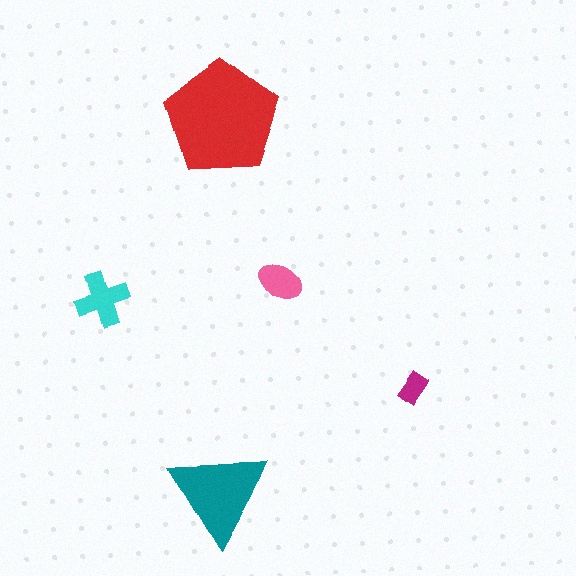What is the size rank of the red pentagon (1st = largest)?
1st.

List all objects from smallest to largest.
The magenta rectangle, the pink ellipse, the cyan cross, the teal triangle, the red pentagon.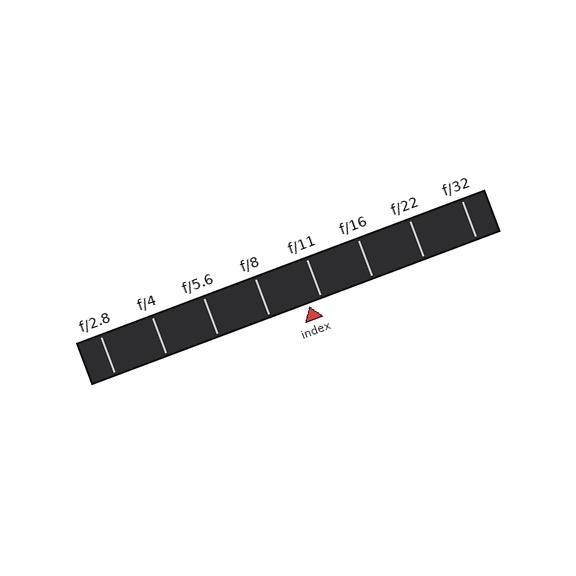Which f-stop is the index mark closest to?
The index mark is closest to f/11.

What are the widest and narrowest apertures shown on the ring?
The widest aperture shown is f/2.8 and the narrowest is f/32.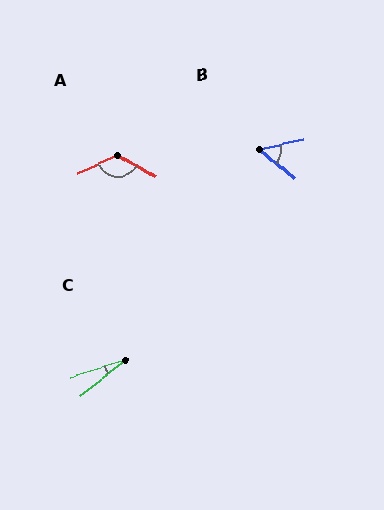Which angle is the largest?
A, at approximately 126 degrees.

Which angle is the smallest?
C, at approximately 21 degrees.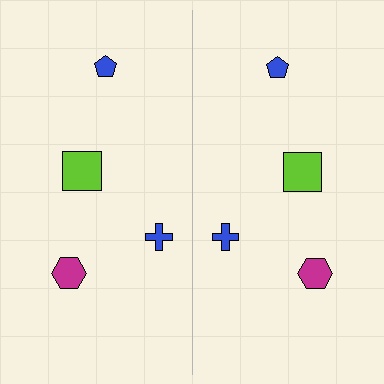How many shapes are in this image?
There are 8 shapes in this image.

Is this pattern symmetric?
Yes, this pattern has bilateral (reflection) symmetry.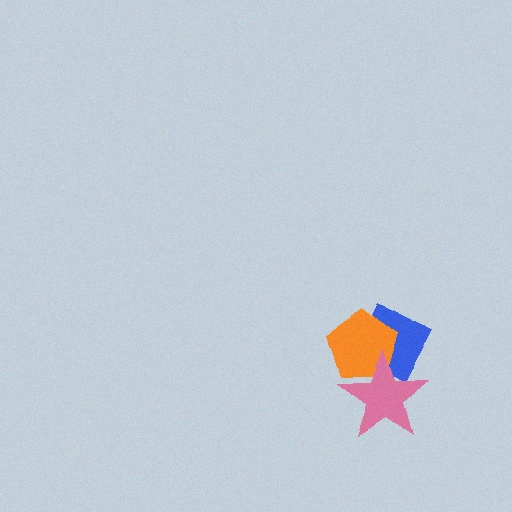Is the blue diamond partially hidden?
Yes, it is partially covered by another shape.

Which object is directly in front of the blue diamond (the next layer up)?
The orange pentagon is directly in front of the blue diamond.